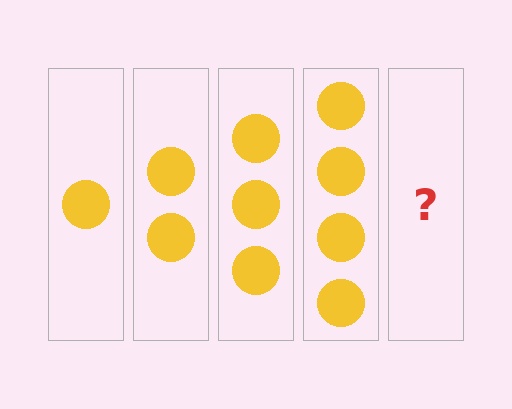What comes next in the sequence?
The next element should be 5 circles.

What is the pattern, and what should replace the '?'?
The pattern is that each step adds one more circle. The '?' should be 5 circles.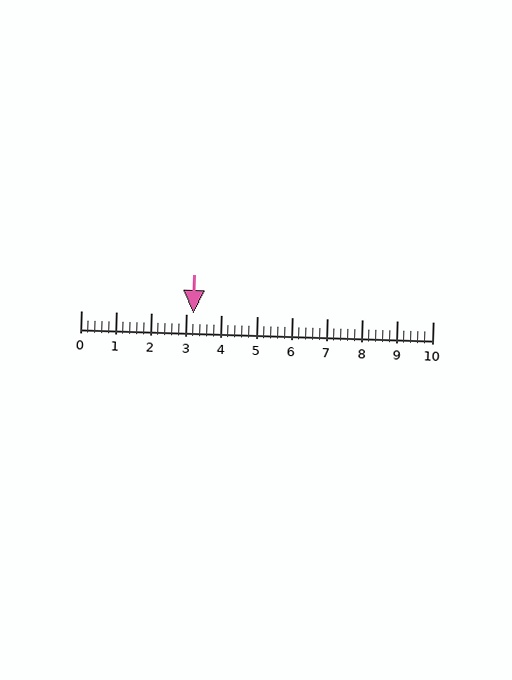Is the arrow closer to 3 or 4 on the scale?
The arrow is closer to 3.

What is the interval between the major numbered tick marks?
The major tick marks are spaced 1 units apart.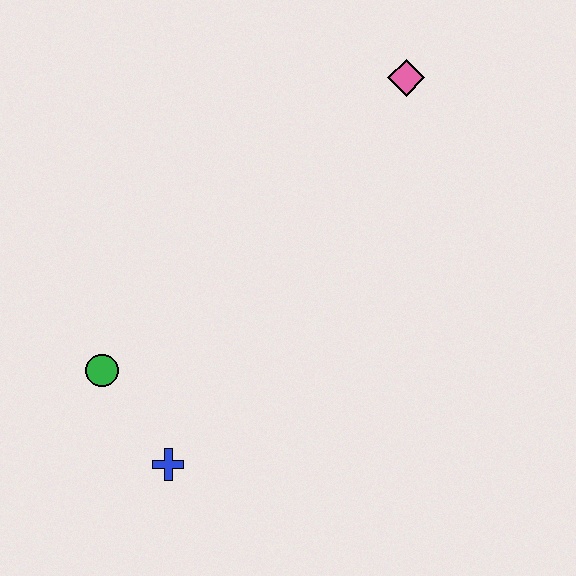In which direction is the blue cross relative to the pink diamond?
The blue cross is below the pink diamond.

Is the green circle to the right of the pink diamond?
No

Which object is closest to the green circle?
The blue cross is closest to the green circle.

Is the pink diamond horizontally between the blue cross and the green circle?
No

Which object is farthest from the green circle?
The pink diamond is farthest from the green circle.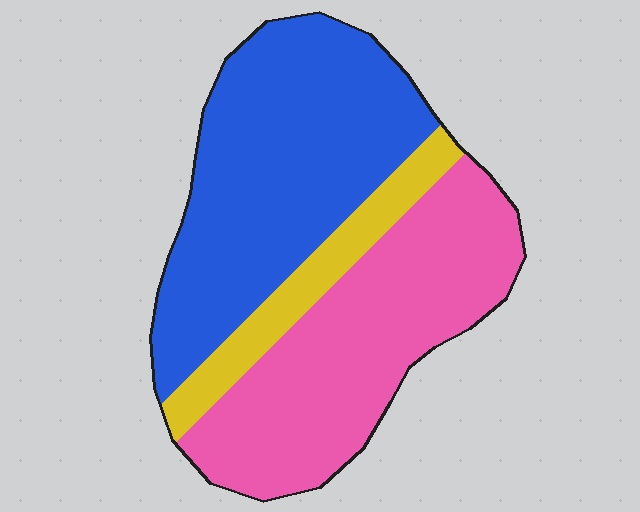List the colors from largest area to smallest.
From largest to smallest: blue, pink, yellow.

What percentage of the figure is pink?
Pink takes up about two fifths (2/5) of the figure.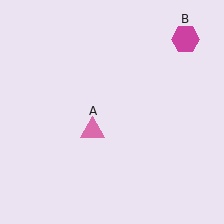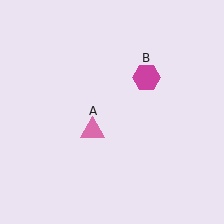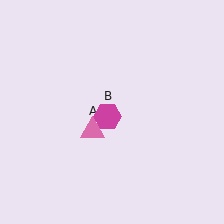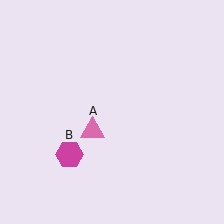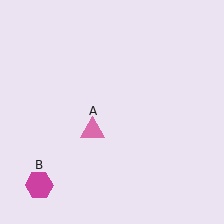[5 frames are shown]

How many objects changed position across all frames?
1 object changed position: magenta hexagon (object B).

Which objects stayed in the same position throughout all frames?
Pink triangle (object A) remained stationary.